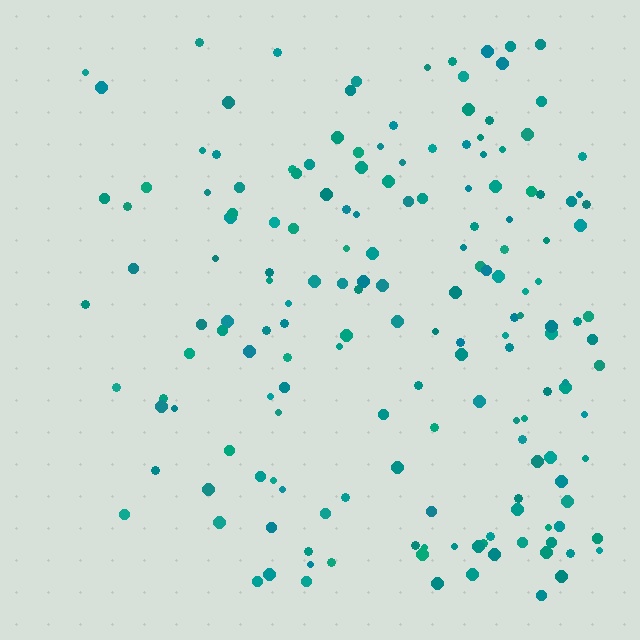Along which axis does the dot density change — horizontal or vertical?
Horizontal.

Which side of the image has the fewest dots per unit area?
The left.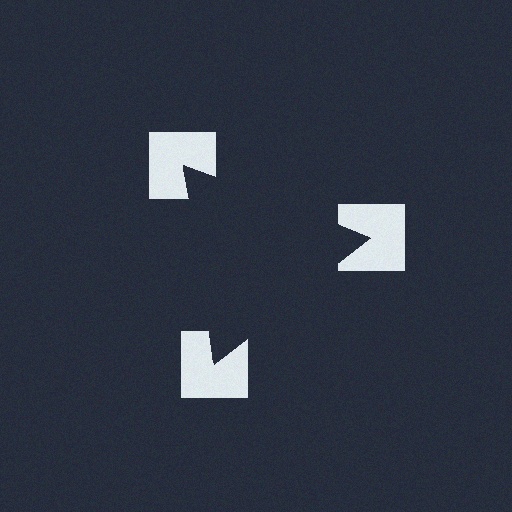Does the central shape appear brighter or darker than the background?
It typically appears slightly darker than the background, even though no actual brightness change is drawn.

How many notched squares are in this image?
There are 3 — one at each vertex of the illusory triangle.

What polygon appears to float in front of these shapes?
An illusory triangle — its edges are inferred from the aligned wedge cuts in the notched squares, not physically drawn.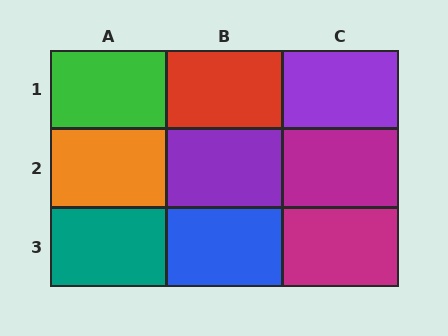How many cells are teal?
1 cell is teal.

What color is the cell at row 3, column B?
Blue.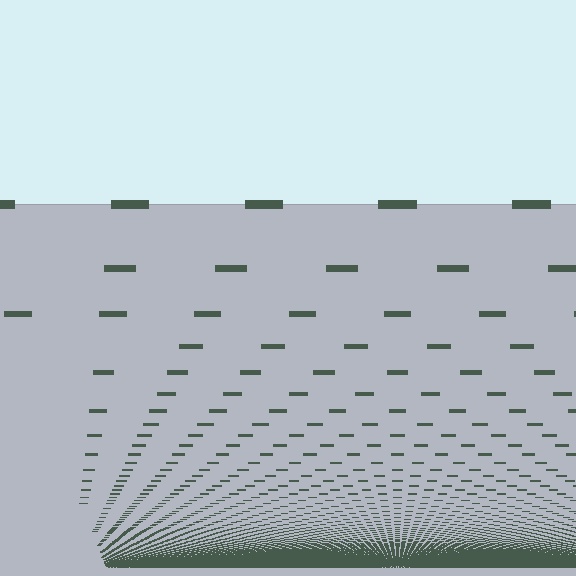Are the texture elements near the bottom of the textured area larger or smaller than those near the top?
Smaller. The gradient is inverted — elements near the bottom are smaller and denser.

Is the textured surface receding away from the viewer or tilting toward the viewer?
The surface appears to tilt toward the viewer. Texture elements get larger and sparser toward the top.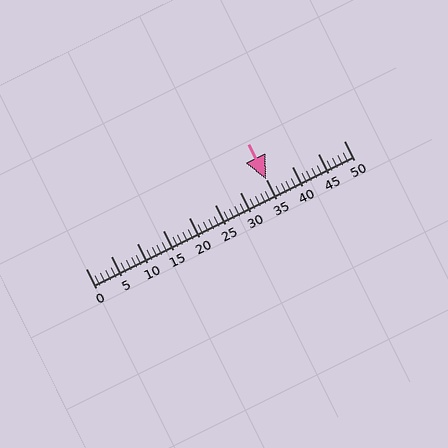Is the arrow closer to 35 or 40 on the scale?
The arrow is closer to 35.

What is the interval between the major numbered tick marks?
The major tick marks are spaced 5 units apart.